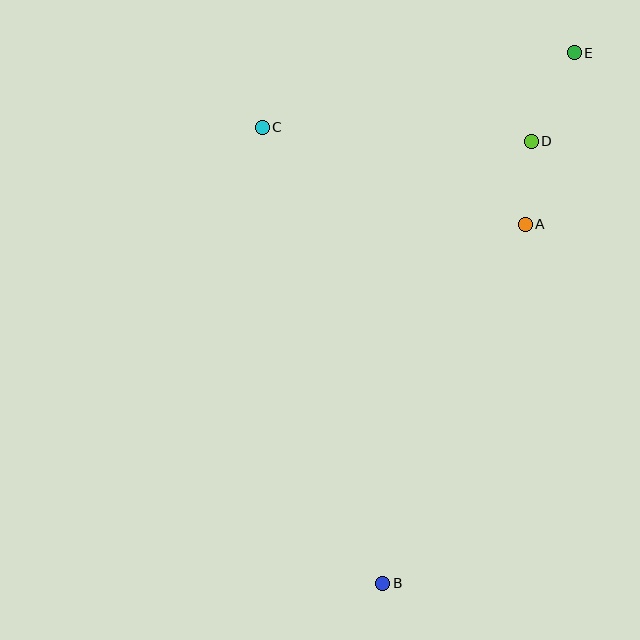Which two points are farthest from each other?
Points B and E are farthest from each other.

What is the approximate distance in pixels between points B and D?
The distance between B and D is approximately 466 pixels.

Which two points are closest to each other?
Points A and D are closest to each other.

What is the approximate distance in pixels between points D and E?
The distance between D and E is approximately 98 pixels.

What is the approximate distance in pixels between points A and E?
The distance between A and E is approximately 178 pixels.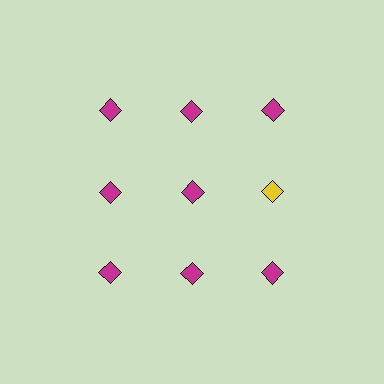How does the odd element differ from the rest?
It has a different color: yellow instead of magenta.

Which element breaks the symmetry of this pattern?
The yellow diamond in the second row, center column breaks the symmetry. All other shapes are magenta diamonds.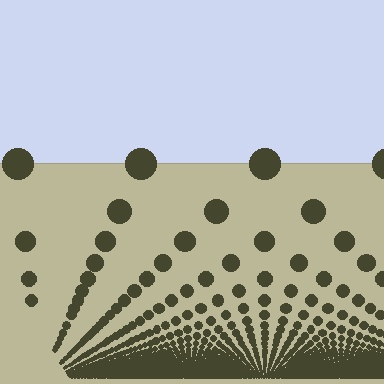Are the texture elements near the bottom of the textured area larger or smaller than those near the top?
Smaller. The gradient is inverted — elements near the bottom are smaller and denser.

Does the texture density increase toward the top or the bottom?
Density increases toward the bottom.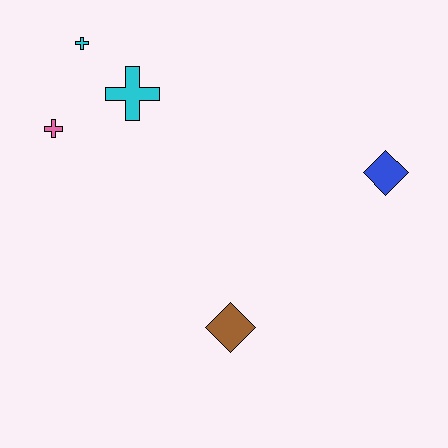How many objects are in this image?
There are 5 objects.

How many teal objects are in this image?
There are no teal objects.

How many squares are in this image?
There are no squares.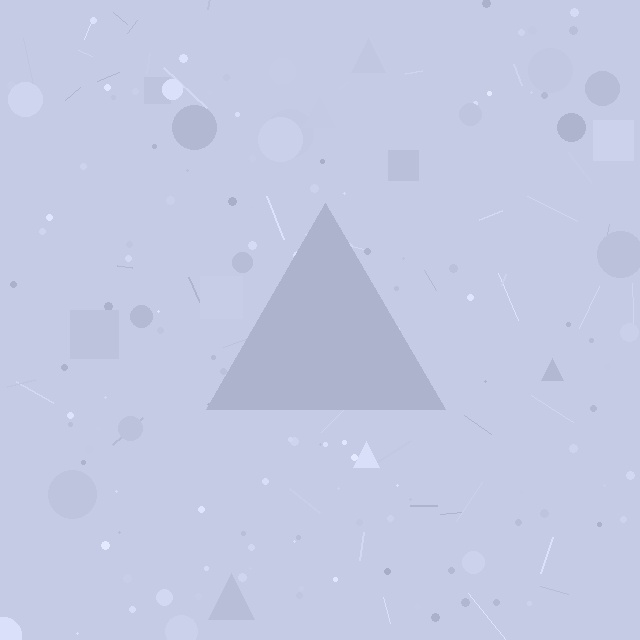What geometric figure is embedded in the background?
A triangle is embedded in the background.